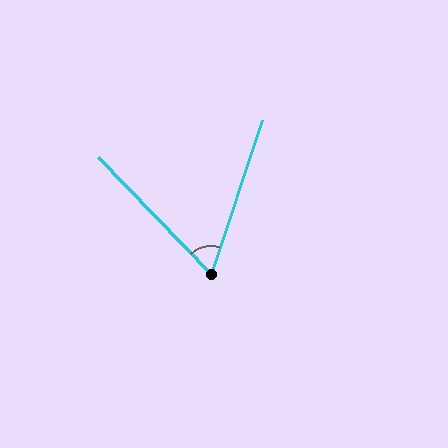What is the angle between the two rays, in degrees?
Approximately 62 degrees.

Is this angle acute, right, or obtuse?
It is acute.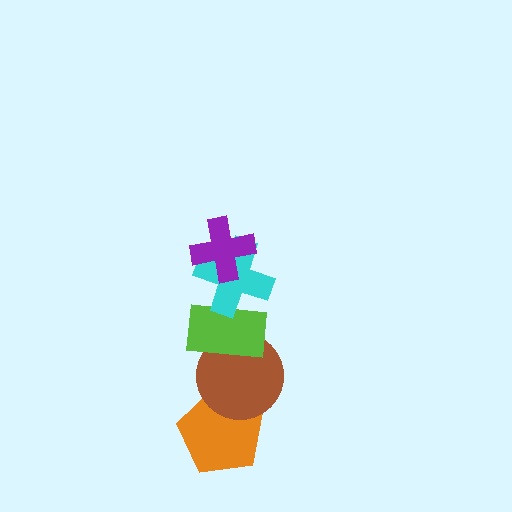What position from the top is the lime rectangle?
The lime rectangle is 3rd from the top.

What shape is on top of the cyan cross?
The purple cross is on top of the cyan cross.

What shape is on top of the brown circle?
The lime rectangle is on top of the brown circle.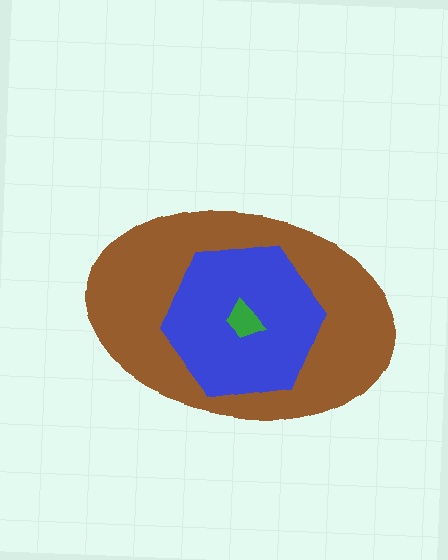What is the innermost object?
The green trapezoid.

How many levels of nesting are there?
3.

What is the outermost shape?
The brown ellipse.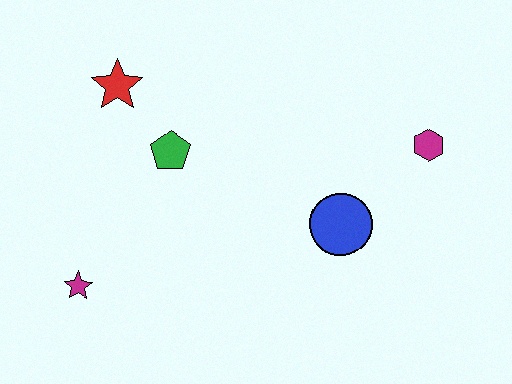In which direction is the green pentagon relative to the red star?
The green pentagon is below the red star.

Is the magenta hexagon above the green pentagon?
Yes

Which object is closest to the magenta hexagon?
The blue circle is closest to the magenta hexagon.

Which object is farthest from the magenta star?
The magenta hexagon is farthest from the magenta star.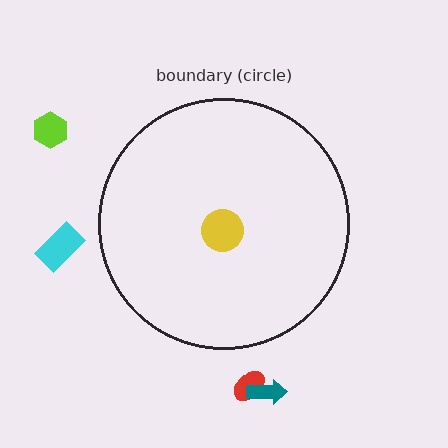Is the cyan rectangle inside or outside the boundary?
Outside.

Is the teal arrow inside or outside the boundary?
Outside.